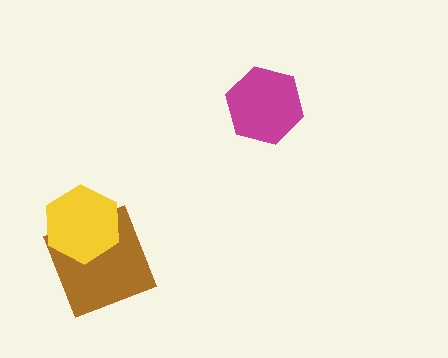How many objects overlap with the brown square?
1 object overlaps with the brown square.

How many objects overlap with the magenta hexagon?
0 objects overlap with the magenta hexagon.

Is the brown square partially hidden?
Yes, it is partially covered by another shape.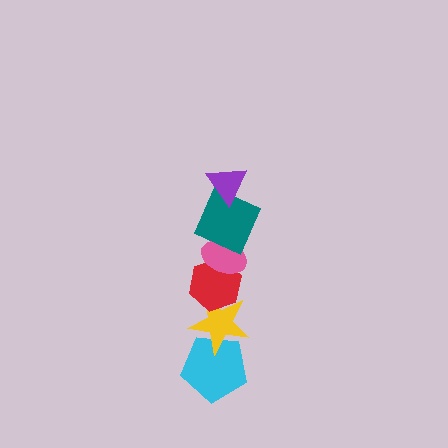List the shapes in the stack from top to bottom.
From top to bottom: the purple triangle, the teal square, the pink ellipse, the red hexagon, the yellow star, the cyan pentagon.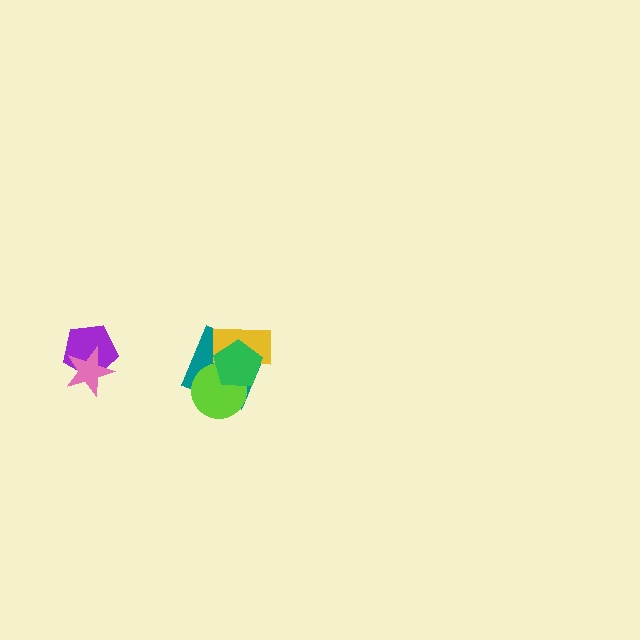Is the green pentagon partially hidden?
No, no other shape covers it.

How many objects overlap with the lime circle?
3 objects overlap with the lime circle.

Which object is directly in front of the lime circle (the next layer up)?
The yellow rectangle is directly in front of the lime circle.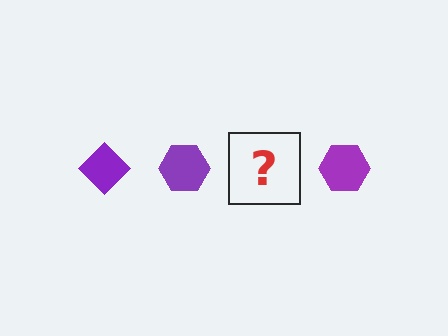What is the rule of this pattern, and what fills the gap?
The rule is that the pattern cycles through diamond, hexagon shapes in purple. The gap should be filled with a purple diamond.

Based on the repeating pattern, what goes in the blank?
The blank should be a purple diamond.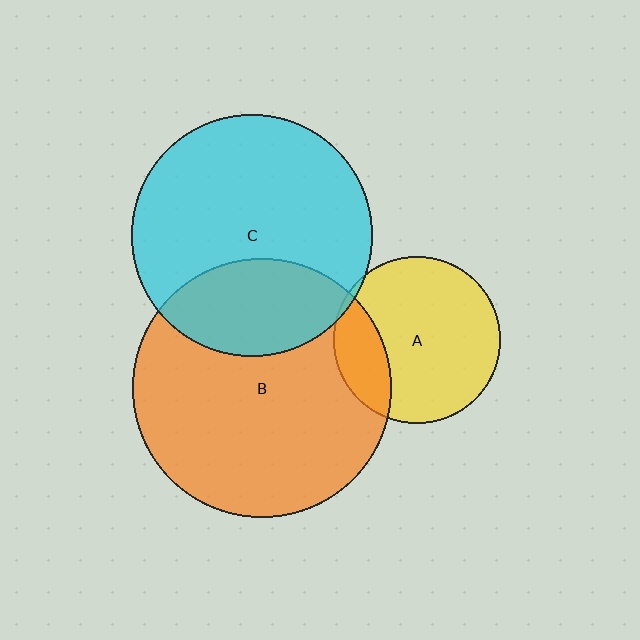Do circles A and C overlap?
Yes.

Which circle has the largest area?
Circle B (orange).